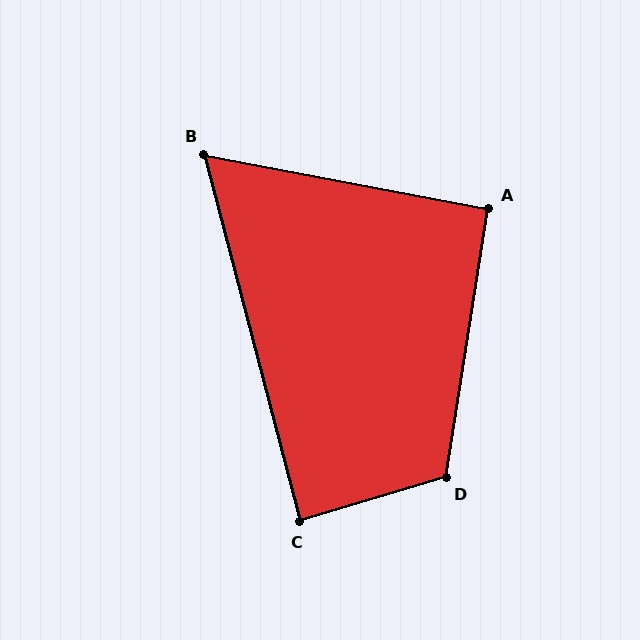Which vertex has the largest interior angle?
D, at approximately 115 degrees.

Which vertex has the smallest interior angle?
B, at approximately 65 degrees.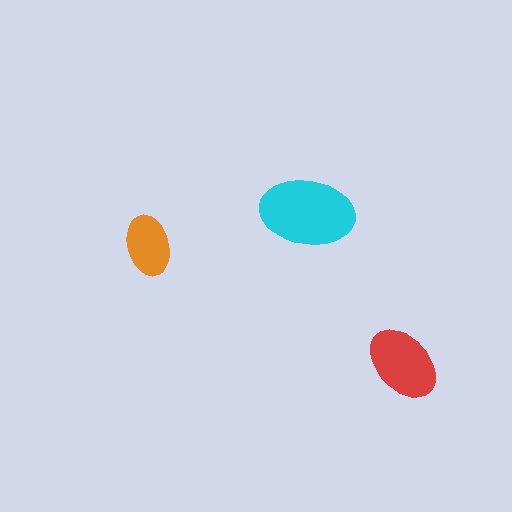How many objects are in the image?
There are 3 objects in the image.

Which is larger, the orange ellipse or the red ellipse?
The red one.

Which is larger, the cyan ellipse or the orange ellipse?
The cyan one.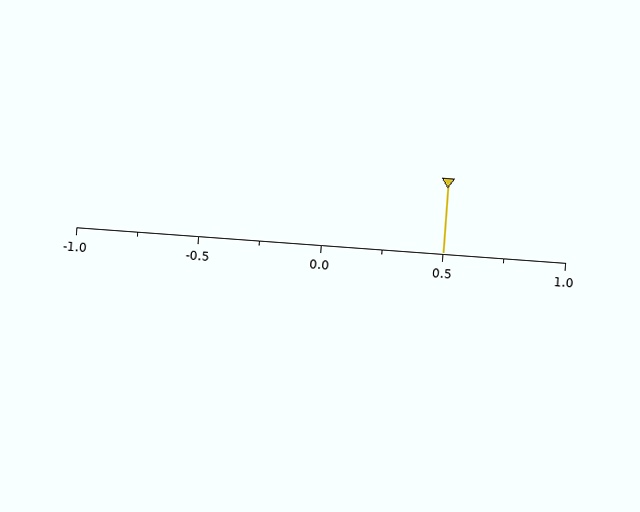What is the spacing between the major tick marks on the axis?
The major ticks are spaced 0.5 apart.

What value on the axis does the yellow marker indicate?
The marker indicates approximately 0.5.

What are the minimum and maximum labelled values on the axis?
The axis runs from -1.0 to 1.0.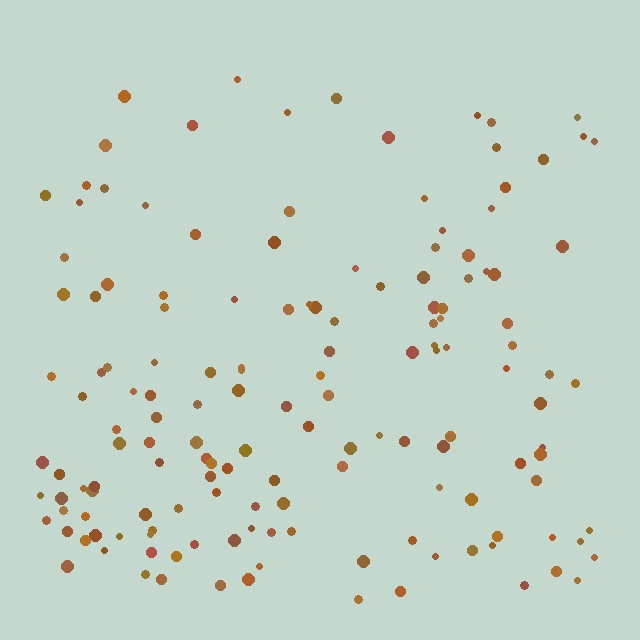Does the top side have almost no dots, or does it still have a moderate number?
Still a moderate number, just noticeably fewer than the bottom.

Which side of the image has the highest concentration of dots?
The bottom.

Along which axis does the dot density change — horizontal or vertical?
Vertical.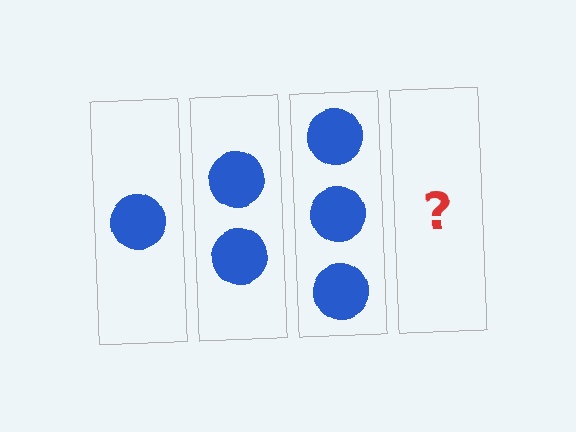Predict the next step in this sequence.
The next step is 4 circles.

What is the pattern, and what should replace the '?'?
The pattern is that each step adds one more circle. The '?' should be 4 circles.